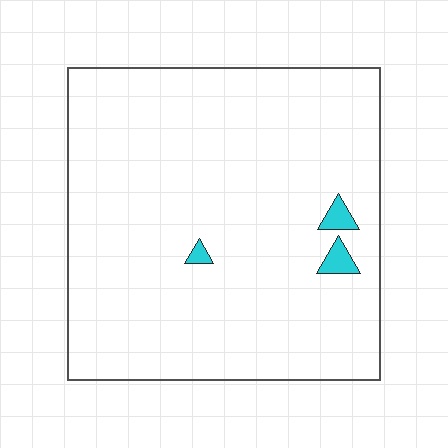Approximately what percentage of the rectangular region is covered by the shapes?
Approximately 0%.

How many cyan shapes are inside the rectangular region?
3.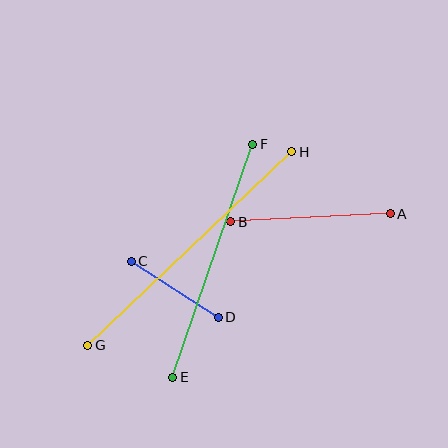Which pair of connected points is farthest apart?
Points G and H are farthest apart.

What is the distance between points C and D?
The distance is approximately 103 pixels.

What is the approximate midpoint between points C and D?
The midpoint is at approximately (175, 289) pixels.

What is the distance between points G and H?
The distance is approximately 281 pixels.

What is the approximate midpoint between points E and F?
The midpoint is at approximately (213, 261) pixels.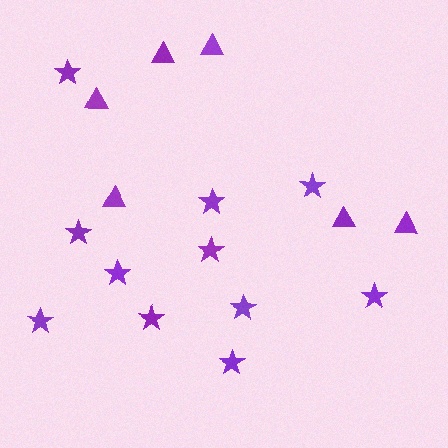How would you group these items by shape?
There are 2 groups: one group of triangles (6) and one group of stars (11).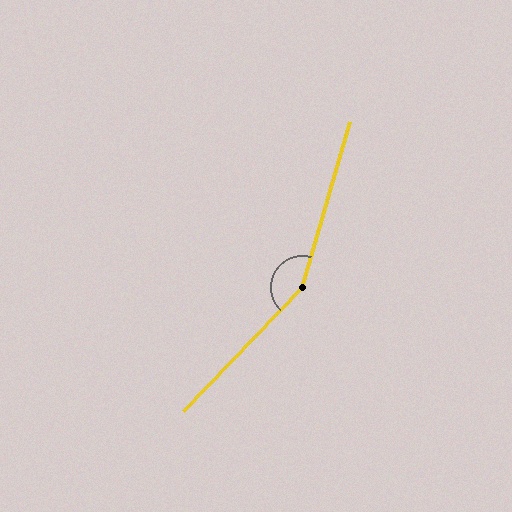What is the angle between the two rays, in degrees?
Approximately 152 degrees.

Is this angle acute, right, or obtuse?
It is obtuse.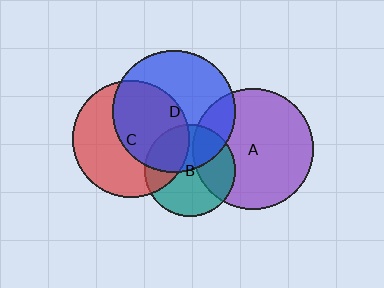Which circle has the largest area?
Circle D (blue).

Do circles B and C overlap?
Yes.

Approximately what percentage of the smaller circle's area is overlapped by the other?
Approximately 30%.